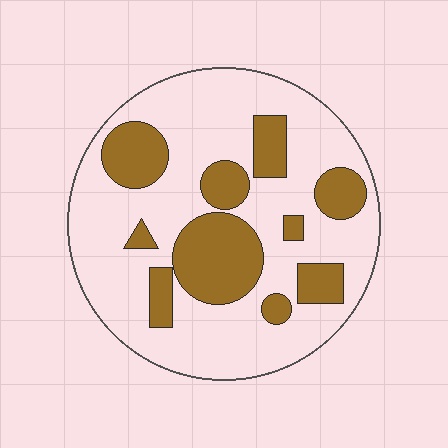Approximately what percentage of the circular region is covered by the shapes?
Approximately 30%.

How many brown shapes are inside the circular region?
10.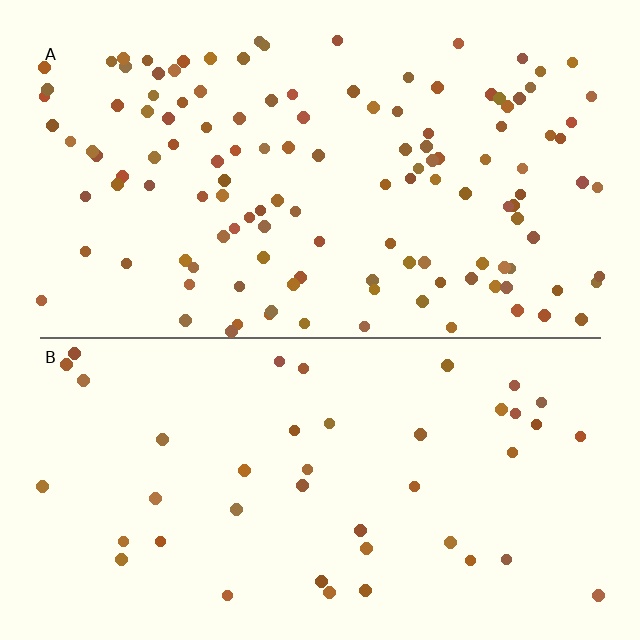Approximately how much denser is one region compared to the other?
Approximately 3.0× — region A over region B.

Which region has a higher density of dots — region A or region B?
A (the top).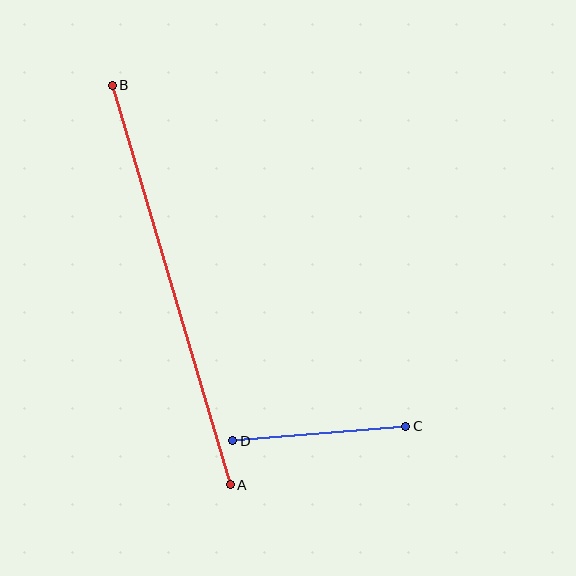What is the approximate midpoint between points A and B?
The midpoint is at approximately (171, 285) pixels.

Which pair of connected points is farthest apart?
Points A and B are farthest apart.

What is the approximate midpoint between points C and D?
The midpoint is at approximately (319, 433) pixels.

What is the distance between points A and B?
The distance is approximately 417 pixels.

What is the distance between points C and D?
The distance is approximately 174 pixels.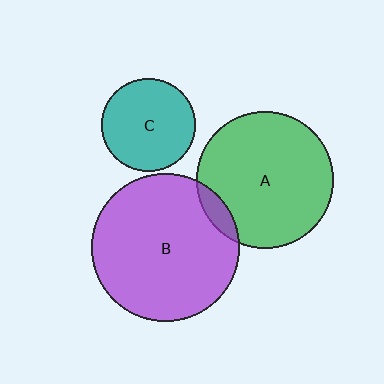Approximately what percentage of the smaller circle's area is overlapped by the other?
Approximately 10%.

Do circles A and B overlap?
Yes.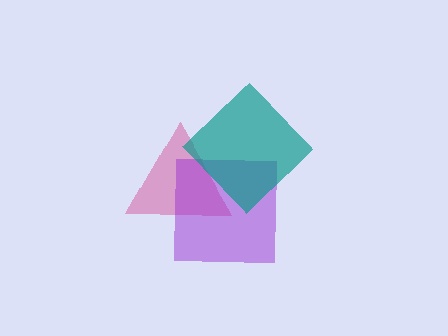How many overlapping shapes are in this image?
There are 3 overlapping shapes in the image.